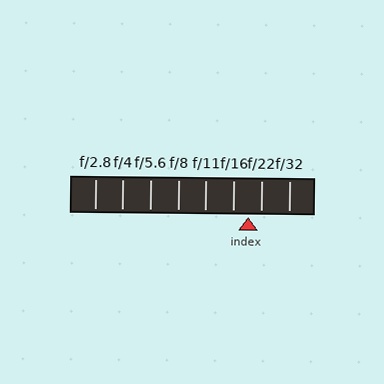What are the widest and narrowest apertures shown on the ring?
The widest aperture shown is f/2.8 and the narrowest is f/32.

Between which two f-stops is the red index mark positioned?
The index mark is between f/16 and f/22.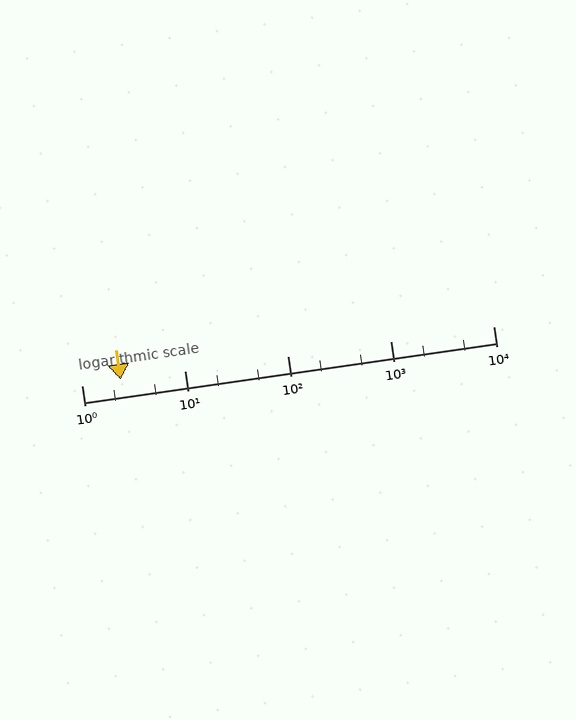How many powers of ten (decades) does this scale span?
The scale spans 4 decades, from 1 to 10000.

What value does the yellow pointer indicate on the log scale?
The pointer indicates approximately 2.4.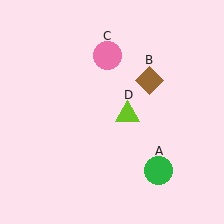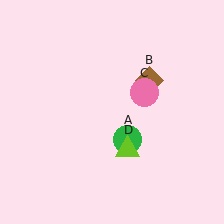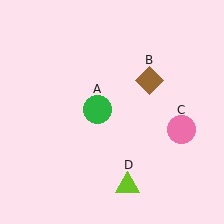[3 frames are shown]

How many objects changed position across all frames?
3 objects changed position: green circle (object A), pink circle (object C), lime triangle (object D).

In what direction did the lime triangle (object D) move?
The lime triangle (object D) moved down.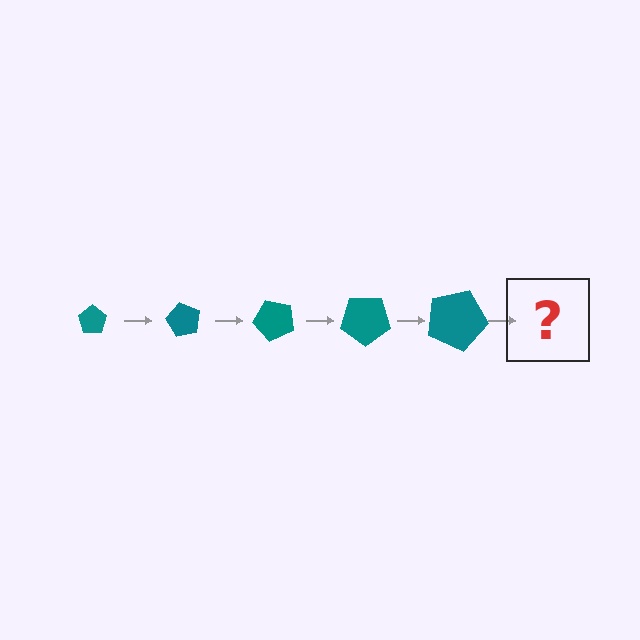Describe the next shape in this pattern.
It should be a pentagon, larger than the previous one and rotated 300 degrees from the start.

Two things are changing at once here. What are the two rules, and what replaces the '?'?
The two rules are that the pentagon grows larger each step and it rotates 60 degrees each step. The '?' should be a pentagon, larger than the previous one and rotated 300 degrees from the start.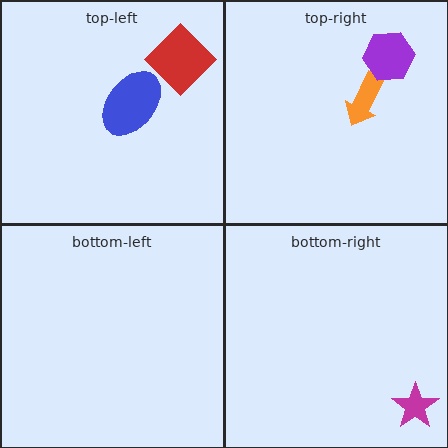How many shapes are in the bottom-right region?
1.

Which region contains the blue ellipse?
The top-left region.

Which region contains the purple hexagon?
The top-right region.